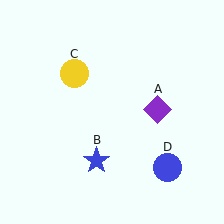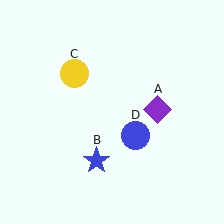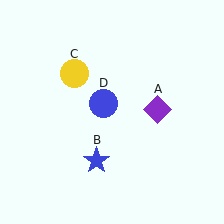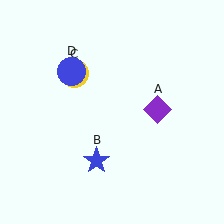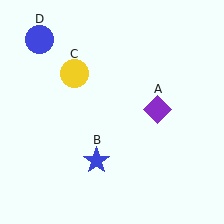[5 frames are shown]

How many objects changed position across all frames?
1 object changed position: blue circle (object D).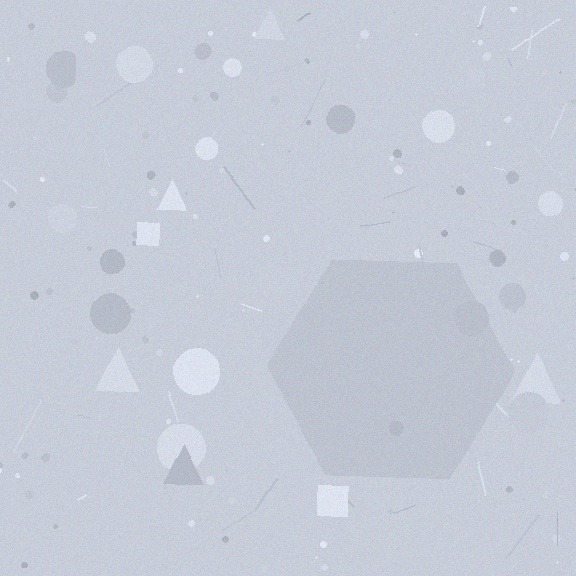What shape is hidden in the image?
A hexagon is hidden in the image.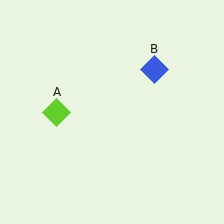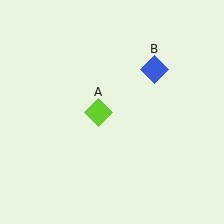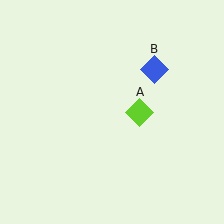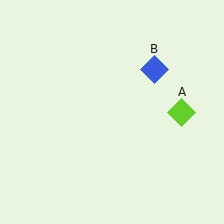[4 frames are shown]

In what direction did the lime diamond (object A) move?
The lime diamond (object A) moved right.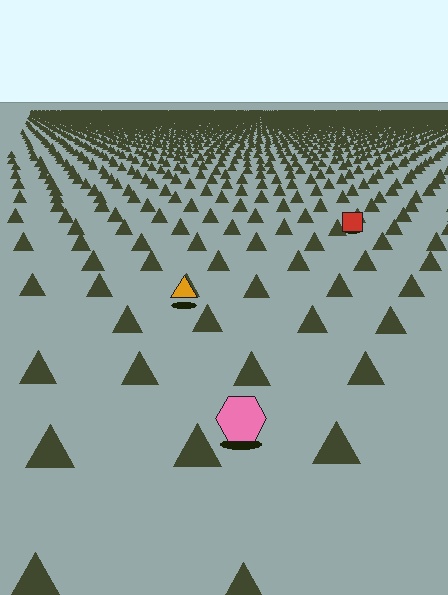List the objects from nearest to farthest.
From nearest to farthest: the pink hexagon, the orange triangle, the red square.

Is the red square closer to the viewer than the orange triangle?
No. The orange triangle is closer — you can tell from the texture gradient: the ground texture is coarser near it.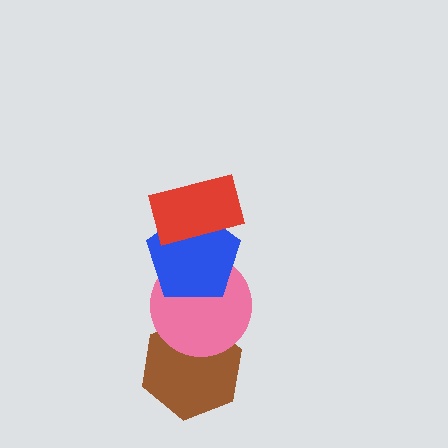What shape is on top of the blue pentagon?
The red rectangle is on top of the blue pentagon.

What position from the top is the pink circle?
The pink circle is 3rd from the top.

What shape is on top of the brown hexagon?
The pink circle is on top of the brown hexagon.